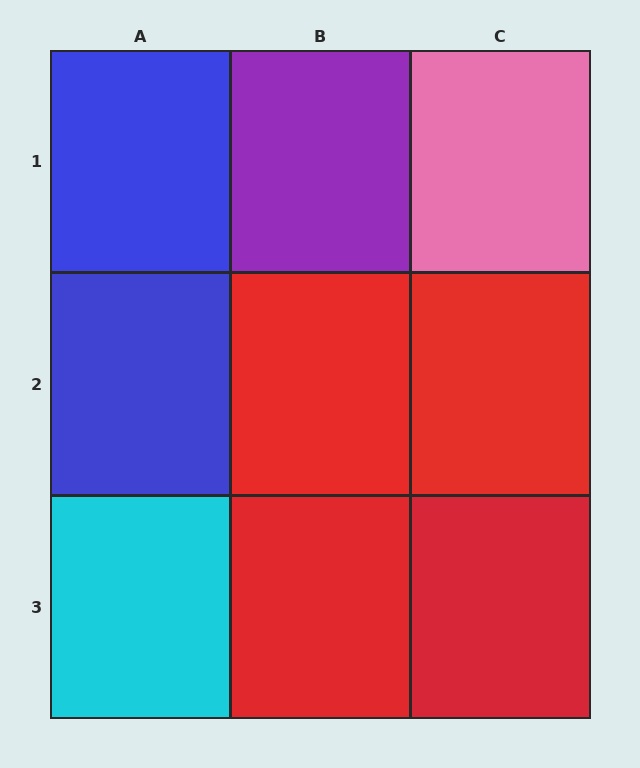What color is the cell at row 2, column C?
Red.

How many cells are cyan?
1 cell is cyan.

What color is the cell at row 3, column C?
Red.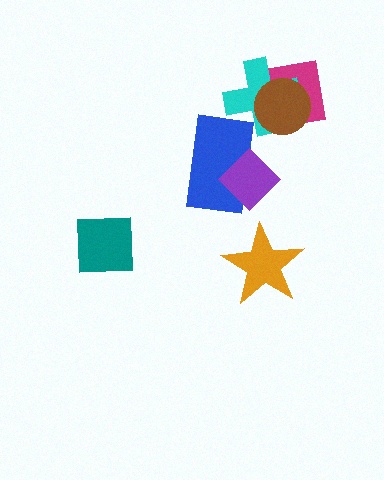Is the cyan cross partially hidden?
Yes, it is partially covered by another shape.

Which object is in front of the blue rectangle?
The purple diamond is in front of the blue rectangle.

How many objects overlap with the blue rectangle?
1 object overlaps with the blue rectangle.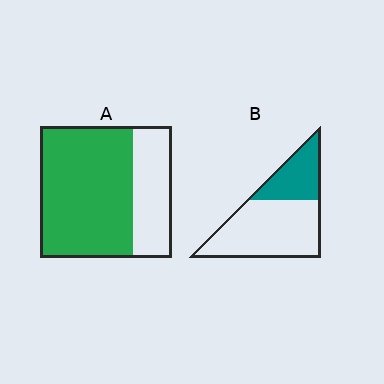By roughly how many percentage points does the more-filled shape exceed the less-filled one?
By roughly 40 percentage points (A over B).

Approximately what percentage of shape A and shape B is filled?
A is approximately 70% and B is approximately 30%.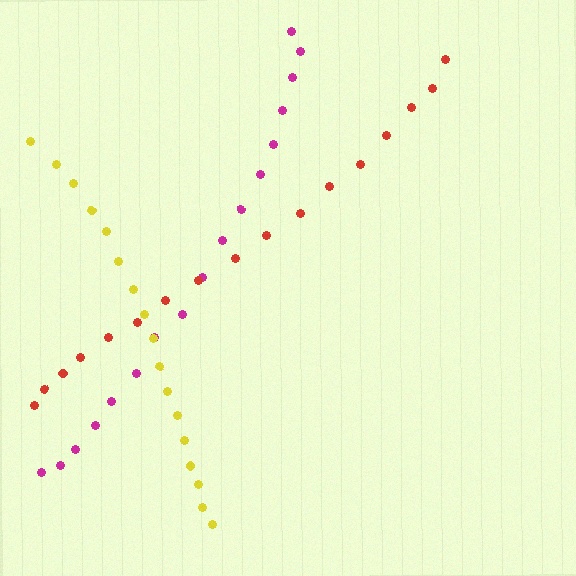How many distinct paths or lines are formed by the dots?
There are 3 distinct paths.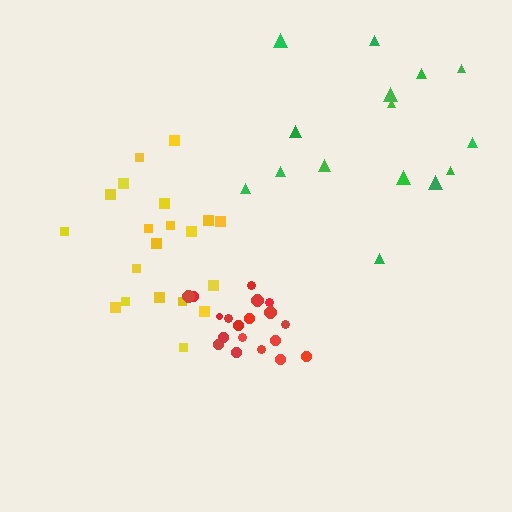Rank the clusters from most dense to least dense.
red, yellow, green.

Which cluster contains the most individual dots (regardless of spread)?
Yellow (20).